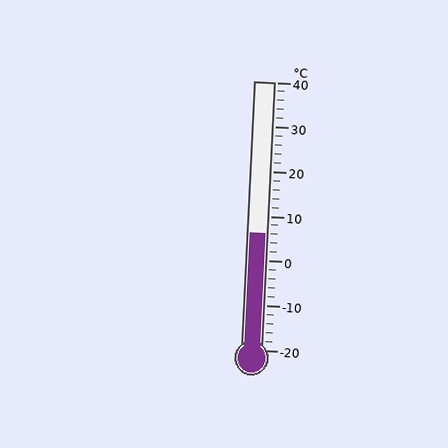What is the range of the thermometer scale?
The thermometer scale ranges from -20°C to 40°C.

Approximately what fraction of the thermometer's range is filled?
The thermometer is filled to approximately 45% of its range.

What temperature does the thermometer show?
The thermometer shows approximately 6°C.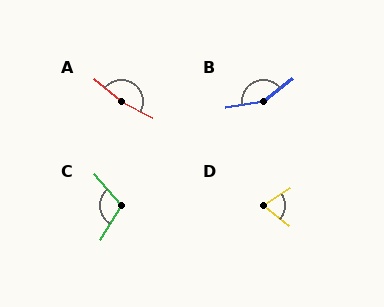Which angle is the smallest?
D, at approximately 72 degrees.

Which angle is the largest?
A, at approximately 167 degrees.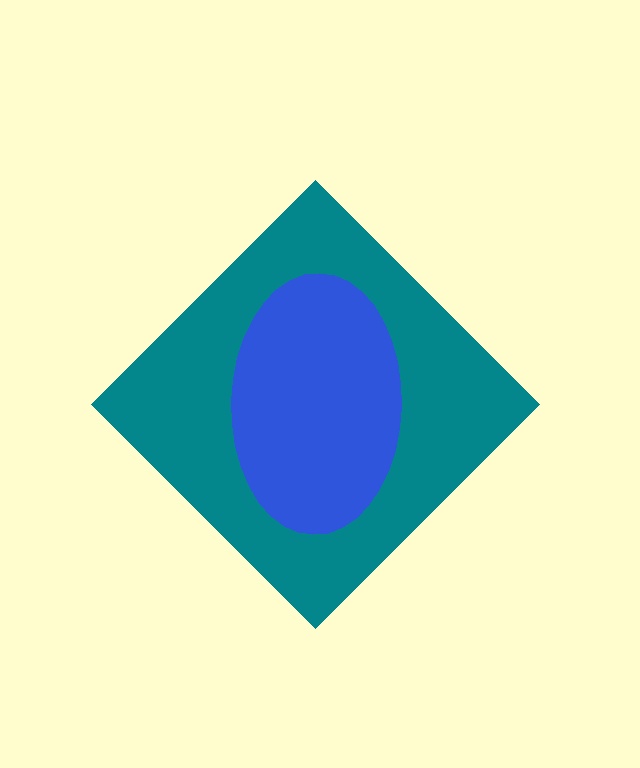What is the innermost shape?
The blue ellipse.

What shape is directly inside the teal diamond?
The blue ellipse.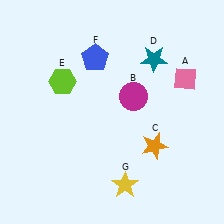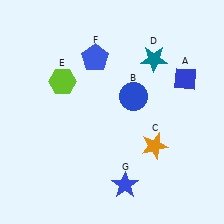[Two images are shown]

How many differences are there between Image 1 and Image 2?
There are 3 differences between the two images.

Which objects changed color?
A changed from pink to blue. B changed from magenta to blue. G changed from yellow to blue.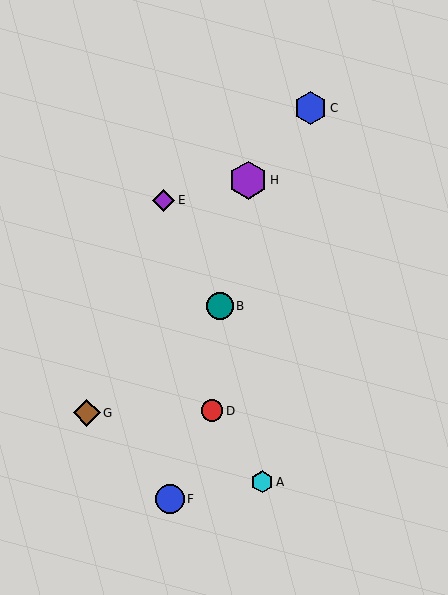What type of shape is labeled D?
Shape D is a red circle.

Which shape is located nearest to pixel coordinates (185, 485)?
The blue circle (labeled F) at (170, 499) is nearest to that location.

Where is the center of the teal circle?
The center of the teal circle is at (220, 306).